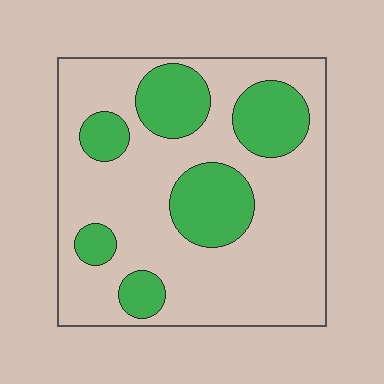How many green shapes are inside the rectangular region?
6.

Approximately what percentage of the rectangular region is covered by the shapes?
Approximately 30%.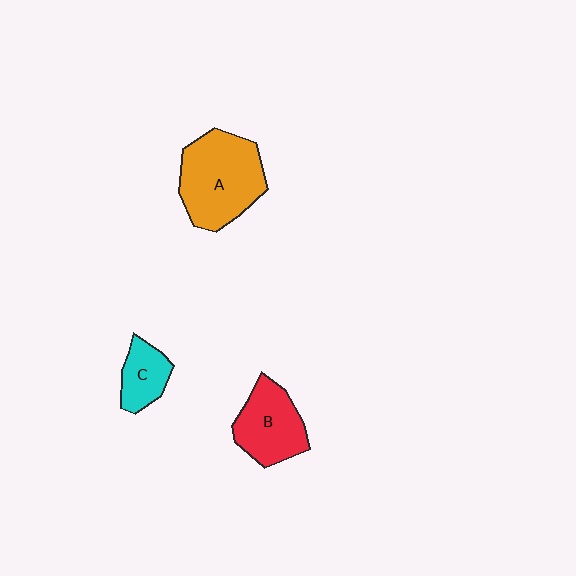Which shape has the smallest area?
Shape C (cyan).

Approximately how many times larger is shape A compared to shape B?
Approximately 1.5 times.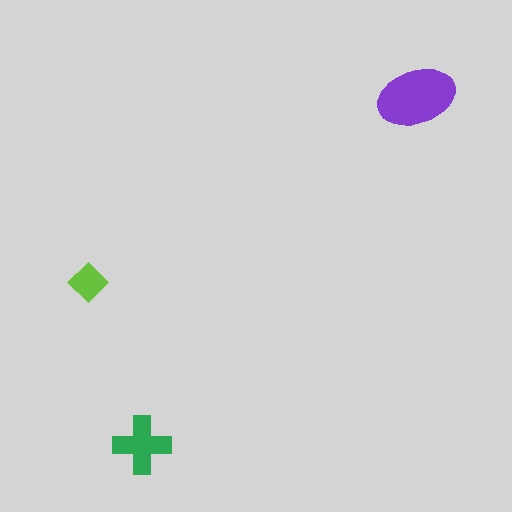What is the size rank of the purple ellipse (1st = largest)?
1st.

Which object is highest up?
The purple ellipse is topmost.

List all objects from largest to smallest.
The purple ellipse, the green cross, the lime diamond.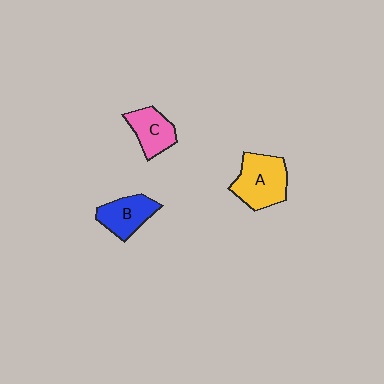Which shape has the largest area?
Shape A (yellow).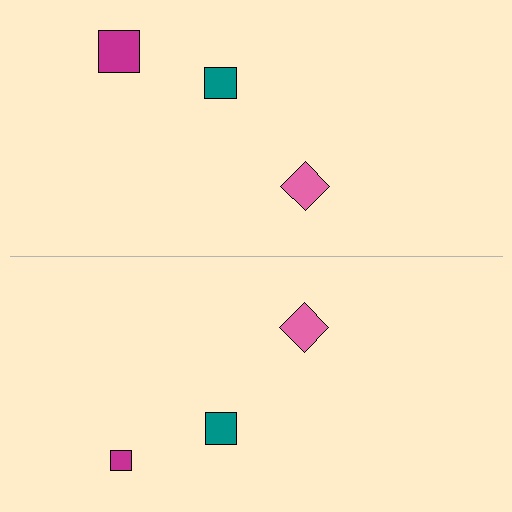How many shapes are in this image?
There are 6 shapes in this image.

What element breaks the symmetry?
The magenta square on the bottom side has a different size than its mirror counterpart.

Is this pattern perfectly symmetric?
No, the pattern is not perfectly symmetric. The magenta square on the bottom side has a different size than its mirror counterpart.